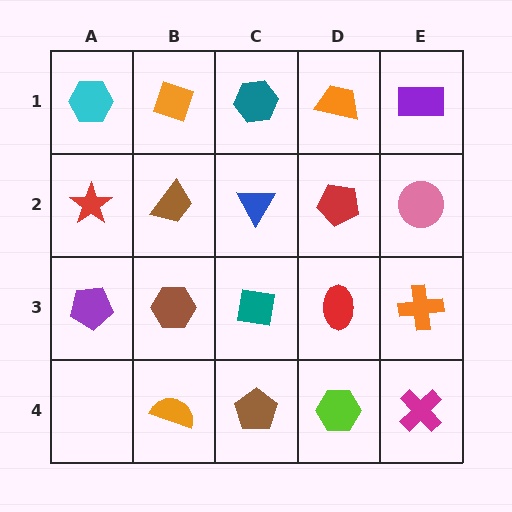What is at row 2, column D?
A red pentagon.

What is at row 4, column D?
A lime hexagon.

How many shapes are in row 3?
5 shapes.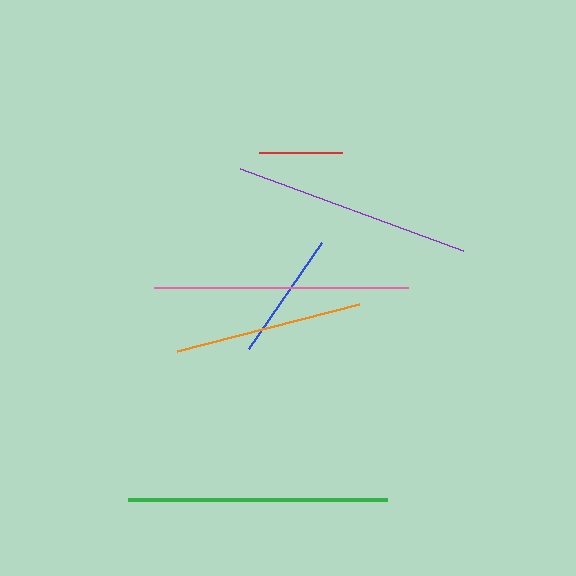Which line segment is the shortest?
The red line is the shortest at approximately 83 pixels.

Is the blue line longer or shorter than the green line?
The green line is longer than the blue line.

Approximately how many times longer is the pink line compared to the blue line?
The pink line is approximately 2.0 times the length of the blue line.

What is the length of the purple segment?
The purple segment is approximately 238 pixels long.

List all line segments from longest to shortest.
From longest to shortest: green, pink, purple, orange, blue, red.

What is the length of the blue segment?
The blue segment is approximately 129 pixels long.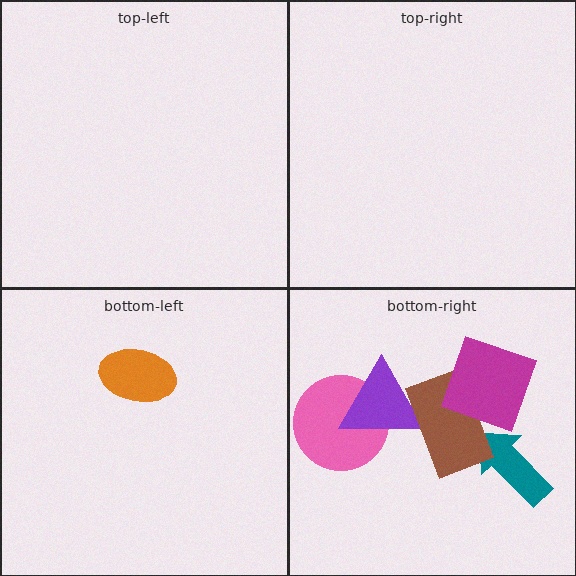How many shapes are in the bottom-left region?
1.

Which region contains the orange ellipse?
The bottom-left region.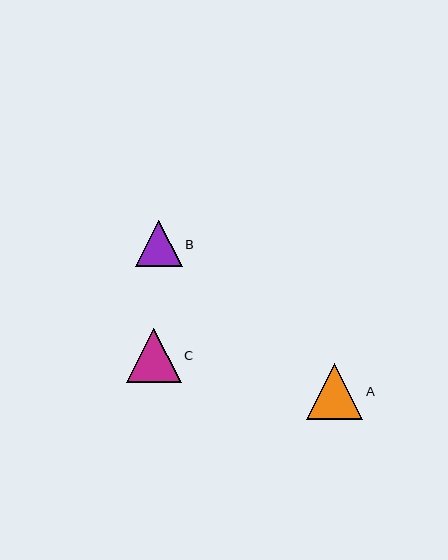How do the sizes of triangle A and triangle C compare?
Triangle A and triangle C are approximately the same size.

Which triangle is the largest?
Triangle A is the largest with a size of approximately 56 pixels.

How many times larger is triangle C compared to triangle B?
Triangle C is approximately 1.2 times the size of triangle B.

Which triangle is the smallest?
Triangle B is the smallest with a size of approximately 46 pixels.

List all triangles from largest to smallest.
From largest to smallest: A, C, B.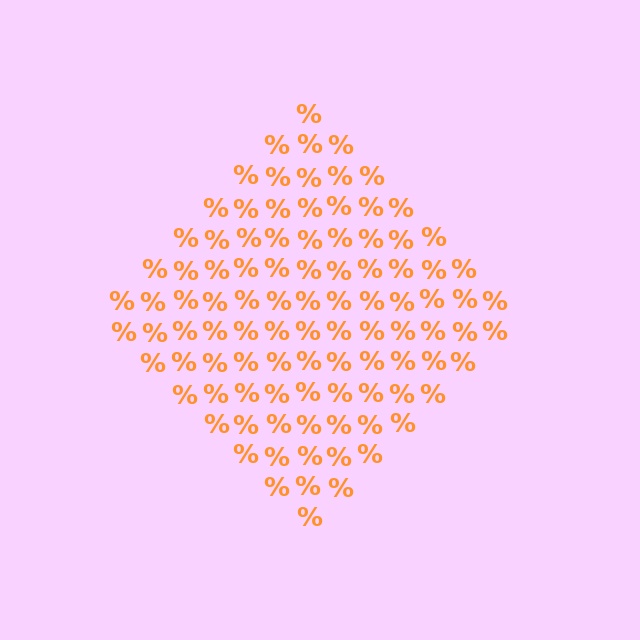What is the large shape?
The large shape is a diamond.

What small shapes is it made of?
It is made of small percent signs.